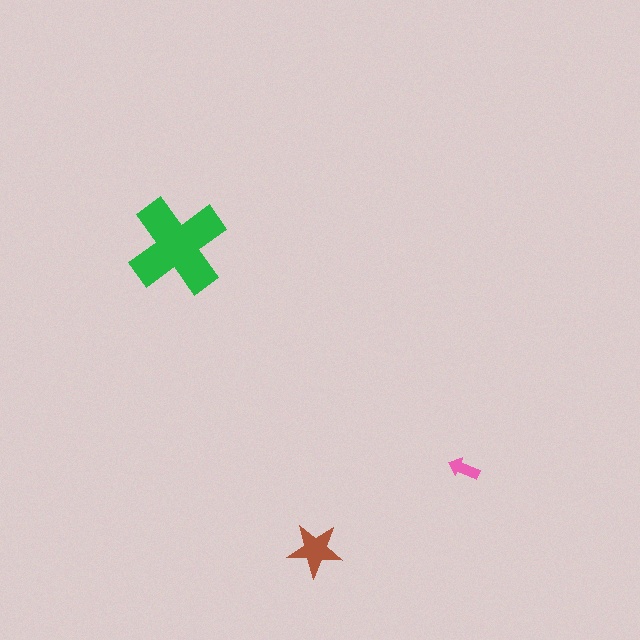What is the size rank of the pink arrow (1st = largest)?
3rd.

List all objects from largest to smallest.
The green cross, the brown star, the pink arrow.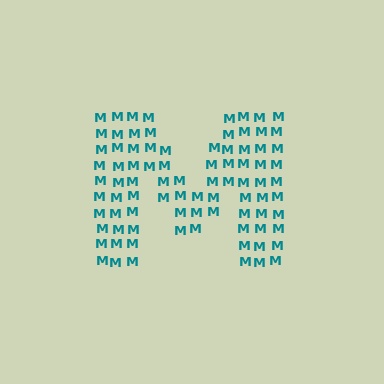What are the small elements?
The small elements are letter M's.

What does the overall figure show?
The overall figure shows the letter M.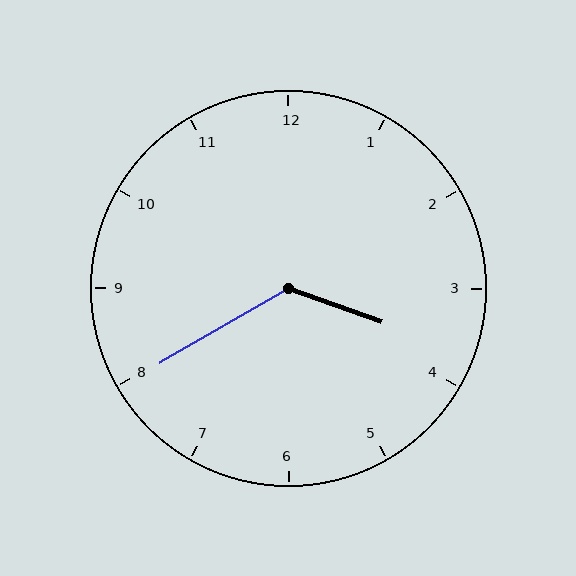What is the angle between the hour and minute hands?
Approximately 130 degrees.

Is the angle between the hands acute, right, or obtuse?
It is obtuse.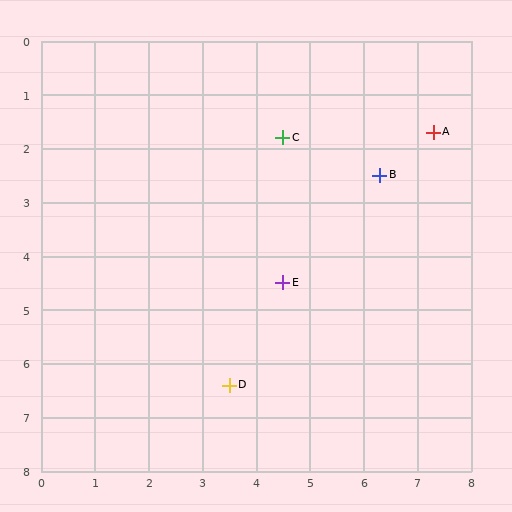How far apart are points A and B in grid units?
Points A and B are about 1.3 grid units apart.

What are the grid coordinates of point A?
Point A is at approximately (7.3, 1.7).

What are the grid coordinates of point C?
Point C is at approximately (4.5, 1.8).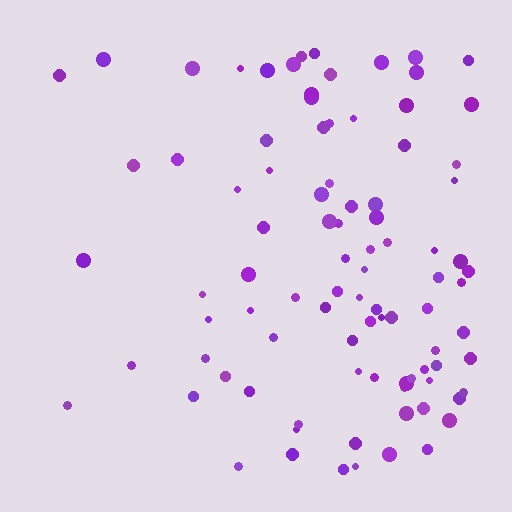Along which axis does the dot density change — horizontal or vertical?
Horizontal.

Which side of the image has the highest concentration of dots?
The right.